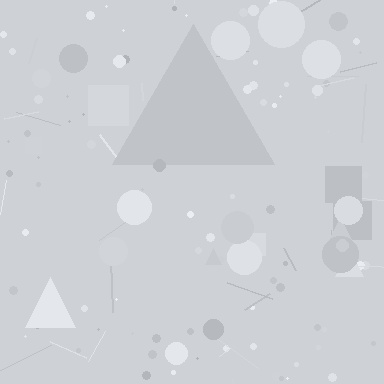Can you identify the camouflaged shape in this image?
The camouflaged shape is a triangle.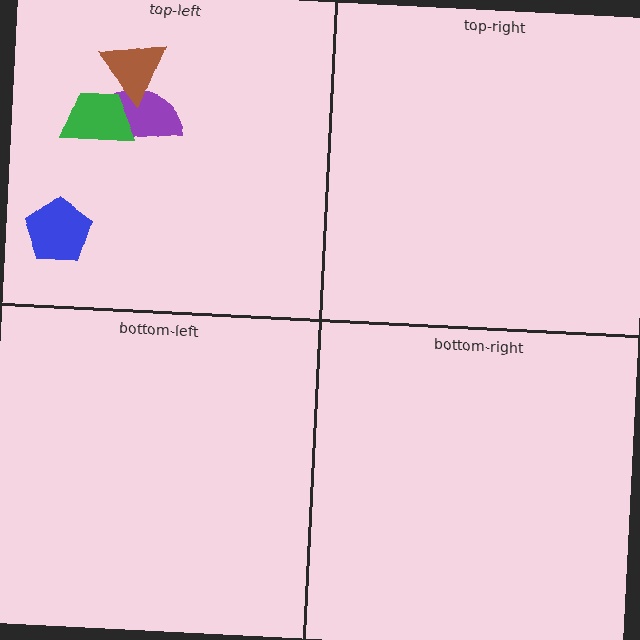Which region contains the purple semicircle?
The top-left region.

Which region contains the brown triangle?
The top-left region.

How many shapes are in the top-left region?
4.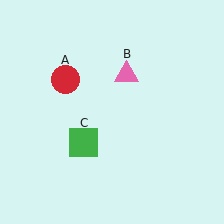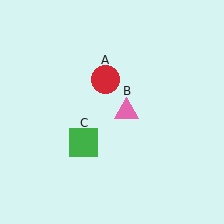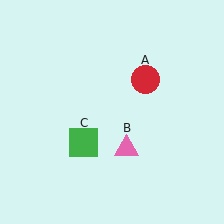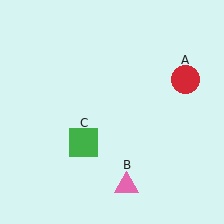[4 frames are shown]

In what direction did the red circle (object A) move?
The red circle (object A) moved right.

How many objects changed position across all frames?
2 objects changed position: red circle (object A), pink triangle (object B).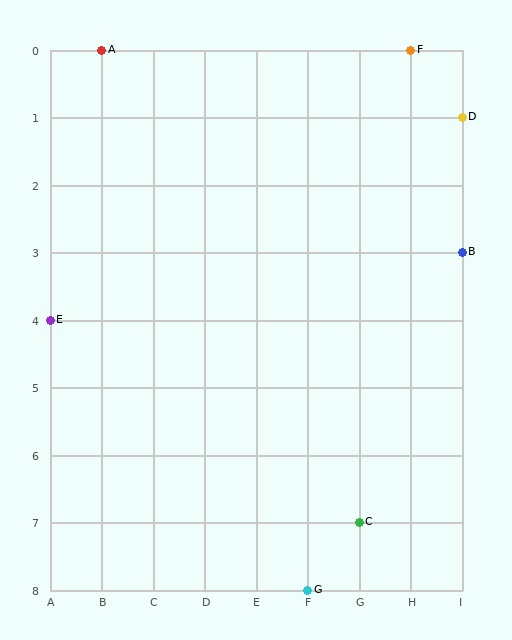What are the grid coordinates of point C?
Point C is at grid coordinates (G, 7).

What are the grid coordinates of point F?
Point F is at grid coordinates (H, 0).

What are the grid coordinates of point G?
Point G is at grid coordinates (F, 8).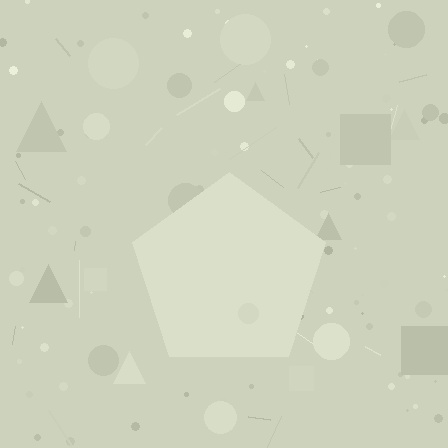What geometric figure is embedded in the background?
A pentagon is embedded in the background.